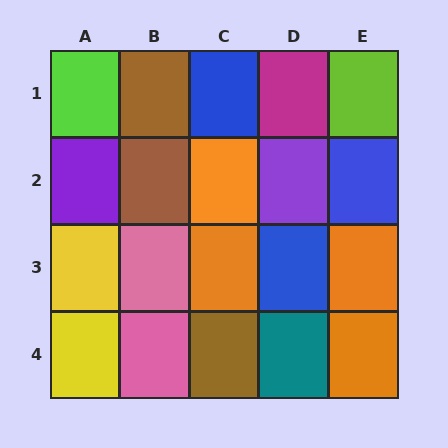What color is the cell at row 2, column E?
Blue.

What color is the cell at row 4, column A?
Yellow.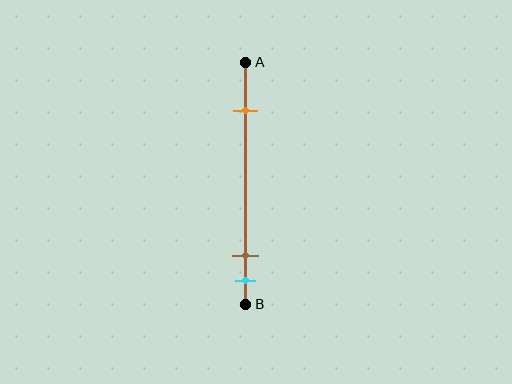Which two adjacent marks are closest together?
The brown and cyan marks are the closest adjacent pair.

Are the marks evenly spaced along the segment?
No, the marks are not evenly spaced.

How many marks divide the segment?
There are 3 marks dividing the segment.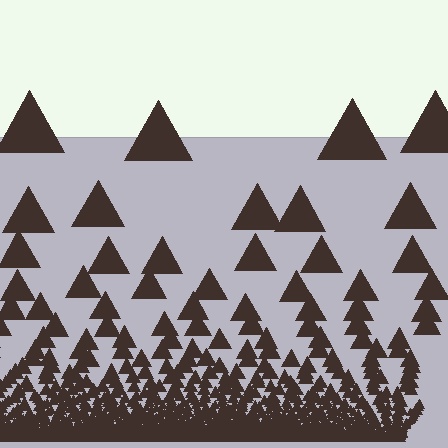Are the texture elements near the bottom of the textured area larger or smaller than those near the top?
Smaller. The gradient is inverted — elements near the bottom are smaller and denser.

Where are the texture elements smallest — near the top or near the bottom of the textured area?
Near the bottom.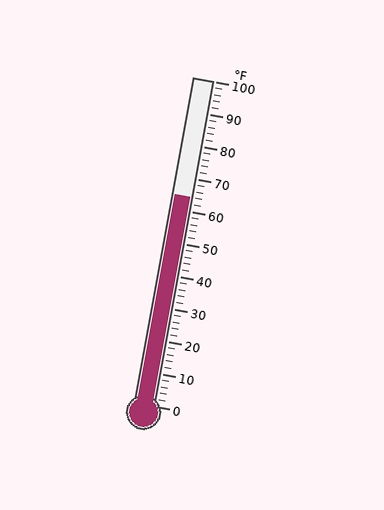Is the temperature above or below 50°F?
The temperature is above 50°F.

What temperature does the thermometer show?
The thermometer shows approximately 64°F.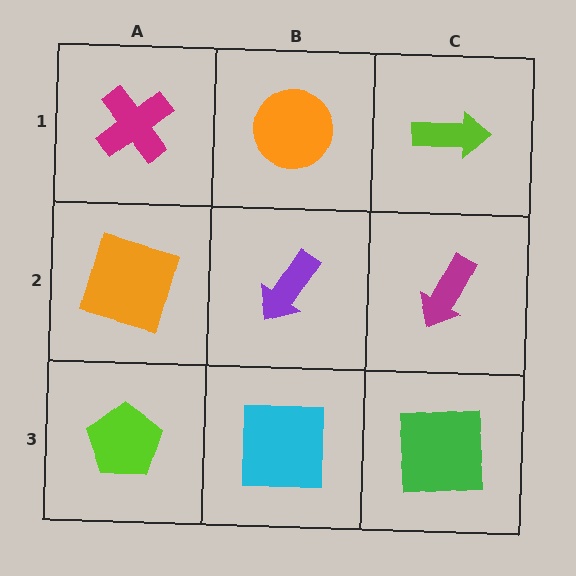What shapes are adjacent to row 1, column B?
A purple arrow (row 2, column B), a magenta cross (row 1, column A), a lime arrow (row 1, column C).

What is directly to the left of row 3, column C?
A cyan square.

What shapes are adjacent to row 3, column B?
A purple arrow (row 2, column B), a lime pentagon (row 3, column A), a green square (row 3, column C).